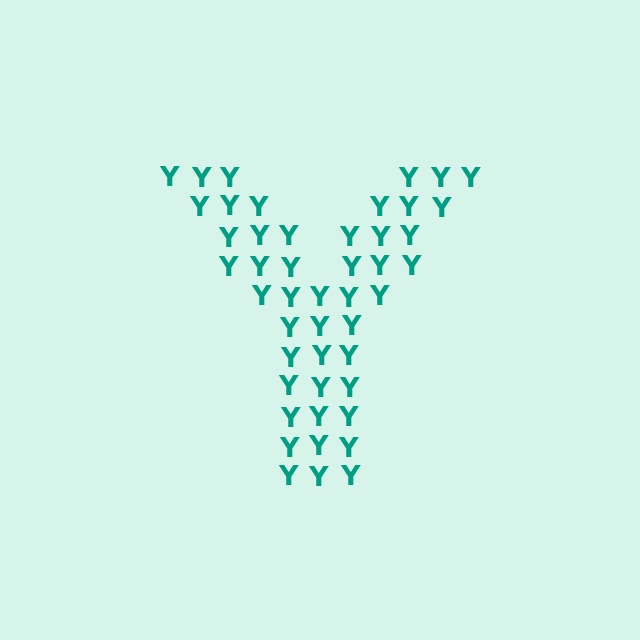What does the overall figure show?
The overall figure shows the letter Y.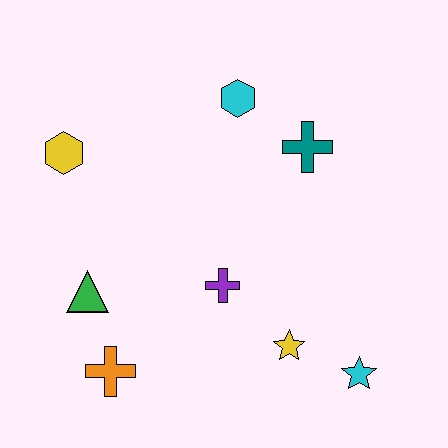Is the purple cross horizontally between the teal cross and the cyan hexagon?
No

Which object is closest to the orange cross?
The green triangle is closest to the orange cross.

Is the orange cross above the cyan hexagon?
No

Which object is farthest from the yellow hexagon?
The cyan star is farthest from the yellow hexagon.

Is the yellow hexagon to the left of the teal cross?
Yes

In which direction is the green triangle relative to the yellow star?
The green triangle is to the left of the yellow star.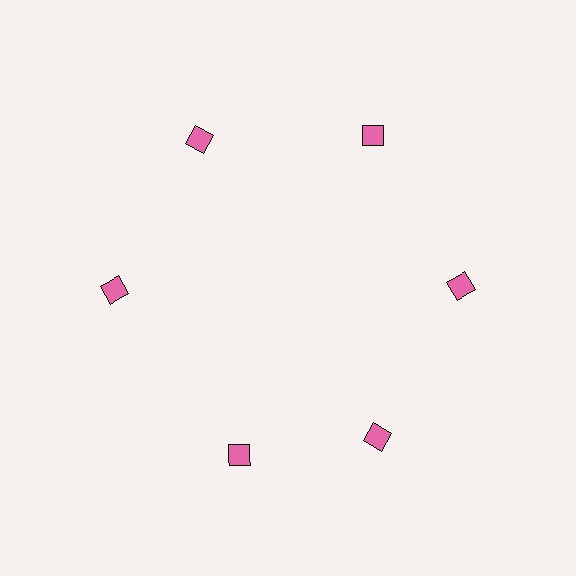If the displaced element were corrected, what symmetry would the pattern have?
It would have 6-fold rotational symmetry — the pattern would map onto itself every 60 degrees.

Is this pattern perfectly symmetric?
No. The 6 pink squares are arranged in a ring, but one element near the 7 o'clock position is rotated out of alignment along the ring, breaking the 6-fold rotational symmetry.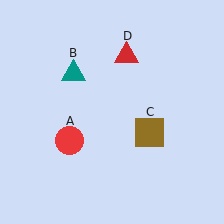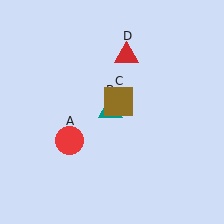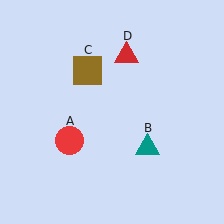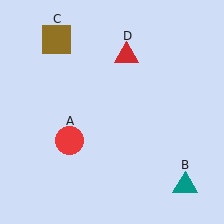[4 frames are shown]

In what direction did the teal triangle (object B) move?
The teal triangle (object B) moved down and to the right.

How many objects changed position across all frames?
2 objects changed position: teal triangle (object B), brown square (object C).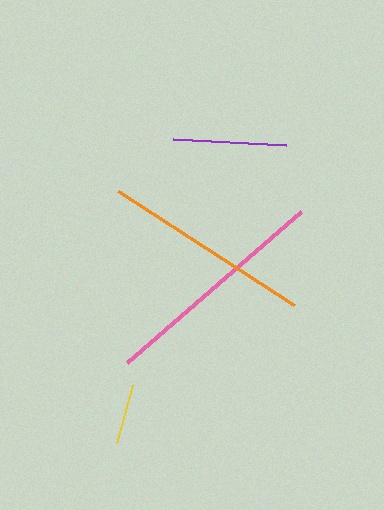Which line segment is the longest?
The pink line is the longest at approximately 231 pixels.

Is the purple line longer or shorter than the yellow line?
The purple line is longer than the yellow line.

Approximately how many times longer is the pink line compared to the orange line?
The pink line is approximately 1.1 times the length of the orange line.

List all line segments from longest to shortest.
From longest to shortest: pink, orange, purple, yellow.